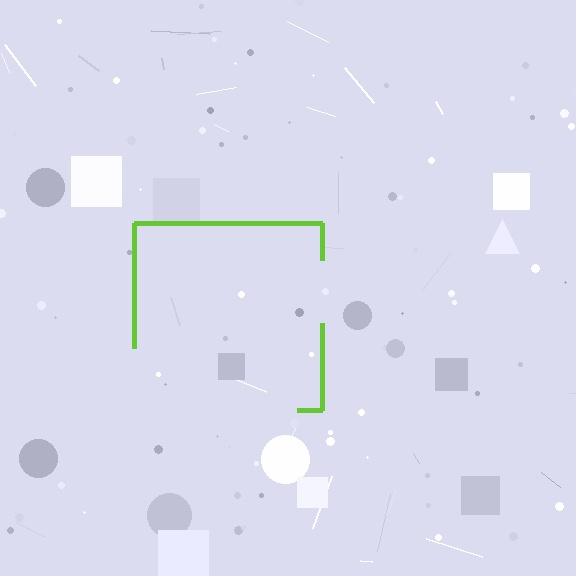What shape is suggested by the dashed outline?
The dashed outline suggests a square.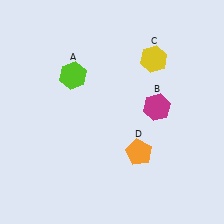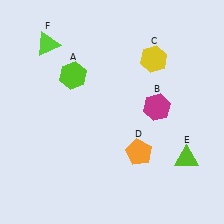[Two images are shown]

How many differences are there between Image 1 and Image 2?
There are 2 differences between the two images.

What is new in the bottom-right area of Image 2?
A lime triangle (E) was added in the bottom-right area of Image 2.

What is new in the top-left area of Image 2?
A lime triangle (F) was added in the top-left area of Image 2.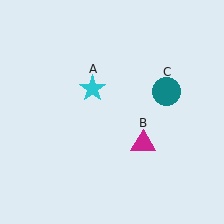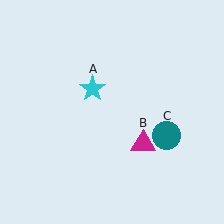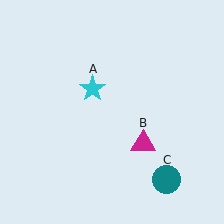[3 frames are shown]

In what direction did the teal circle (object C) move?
The teal circle (object C) moved down.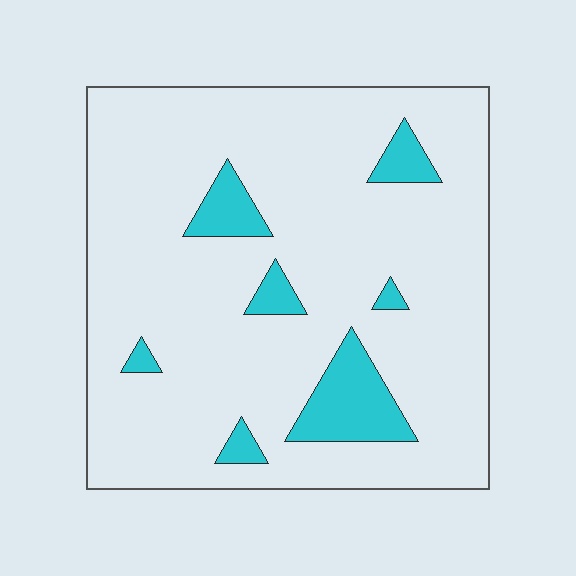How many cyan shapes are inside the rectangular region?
7.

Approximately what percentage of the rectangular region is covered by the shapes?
Approximately 10%.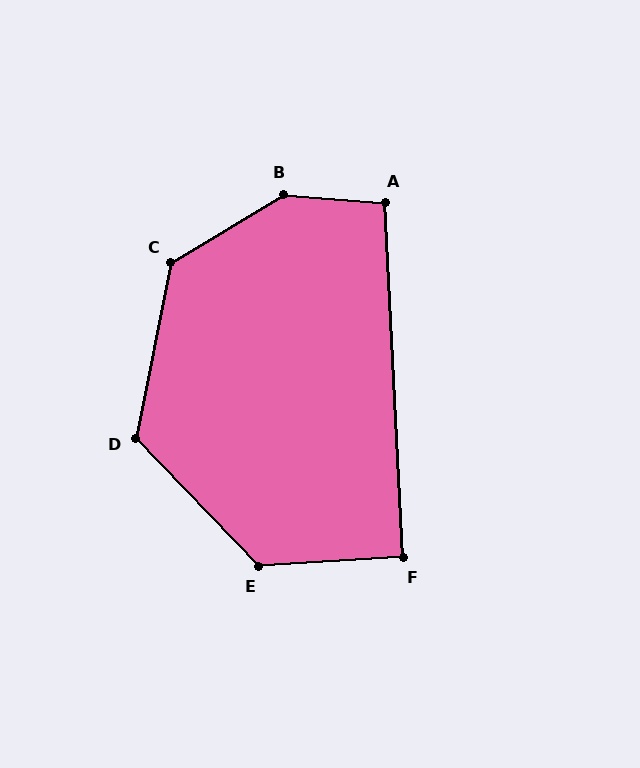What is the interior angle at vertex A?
Approximately 97 degrees (obtuse).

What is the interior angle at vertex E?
Approximately 130 degrees (obtuse).